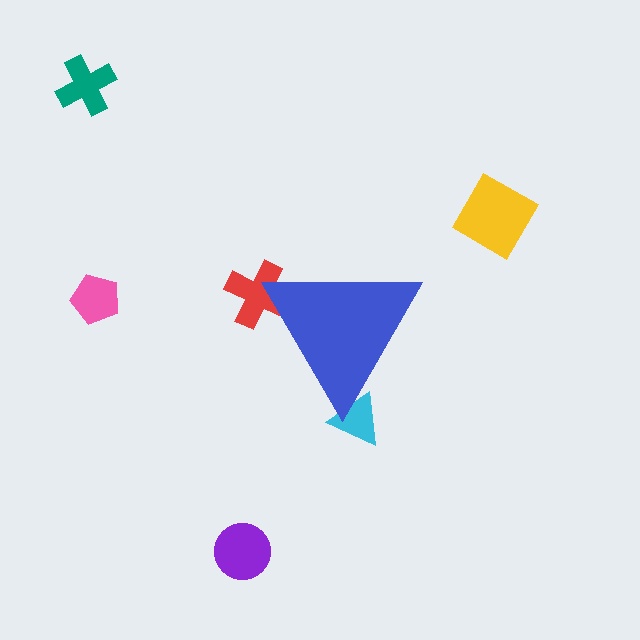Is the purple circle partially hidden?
No, the purple circle is fully visible.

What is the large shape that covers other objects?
A blue triangle.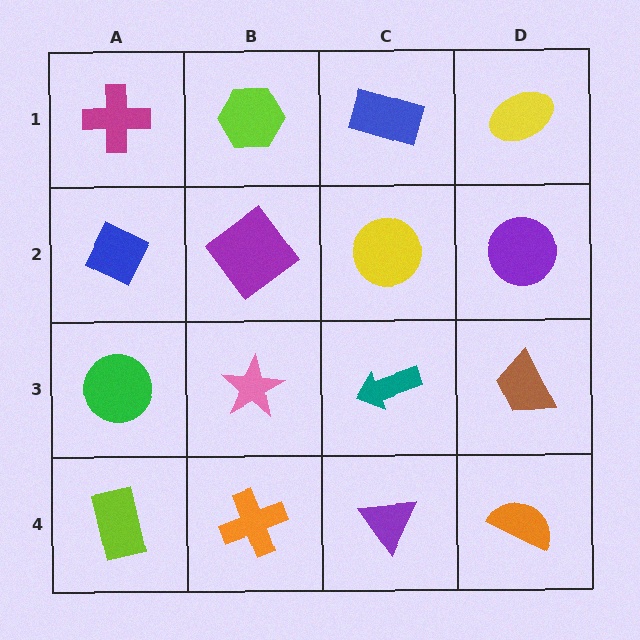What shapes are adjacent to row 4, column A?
A green circle (row 3, column A), an orange cross (row 4, column B).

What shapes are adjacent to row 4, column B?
A pink star (row 3, column B), a lime rectangle (row 4, column A), a purple triangle (row 4, column C).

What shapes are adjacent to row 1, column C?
A yellow circle (row 2, column C), a lime hexagon (row 1, column B), a yellow ellipse (row 1, column D).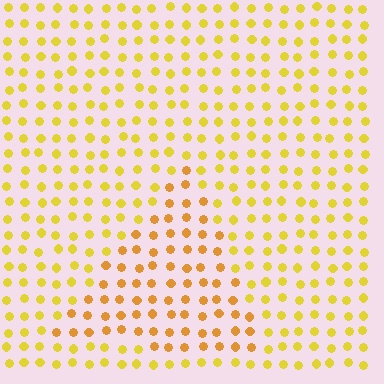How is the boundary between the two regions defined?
The boundary is defined purely by a slight shift in hue (about 22 degrees). Spacing, size, and orientation are identical on both sides.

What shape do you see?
I see a triangle.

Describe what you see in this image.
The image is filled with small yellow elements in a uniform arrangement. A triangle-shaped region is visible where the elements are tinted to a slightly different hue, forming a subtle color boundary.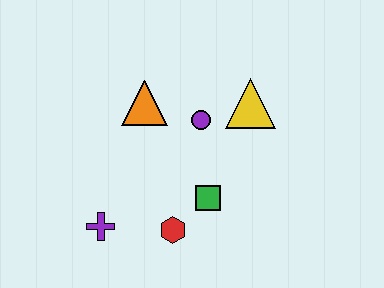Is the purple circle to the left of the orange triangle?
No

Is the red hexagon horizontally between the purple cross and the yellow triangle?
Yes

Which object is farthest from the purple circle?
The purple cross is farthest from the purple circle.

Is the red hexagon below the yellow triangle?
Yes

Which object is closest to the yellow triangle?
The purple circle is closest to the yellow triangle.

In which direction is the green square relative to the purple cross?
The green square is to the right of the purple cross.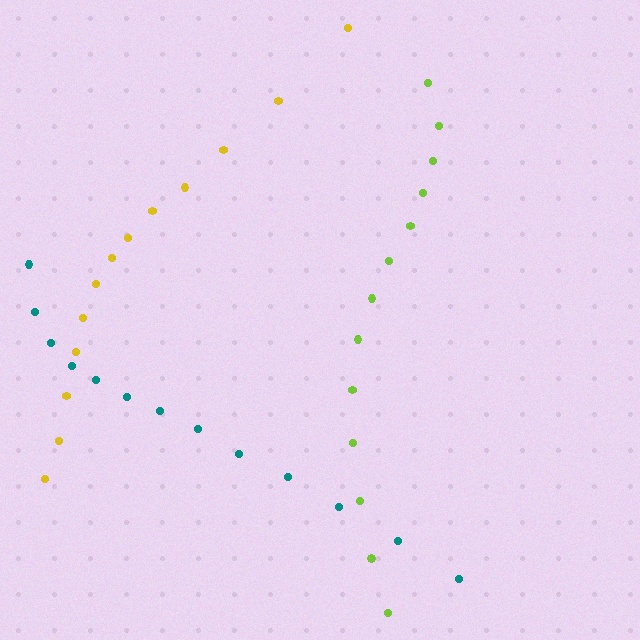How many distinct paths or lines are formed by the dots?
There are 3 distinct paths.